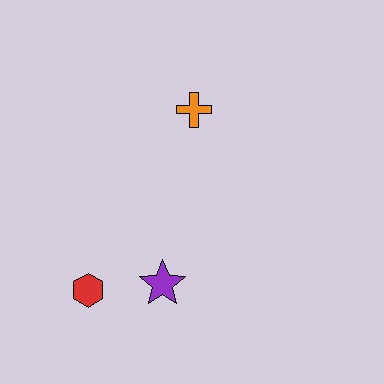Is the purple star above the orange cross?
No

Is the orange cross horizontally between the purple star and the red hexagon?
No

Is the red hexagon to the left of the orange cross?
Yes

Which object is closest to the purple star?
The red hexagon is closest to the purple star.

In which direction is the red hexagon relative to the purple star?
The red hexagon is to the left of the purple star.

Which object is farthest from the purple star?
The orange cross is farthest from the purple star.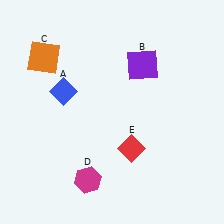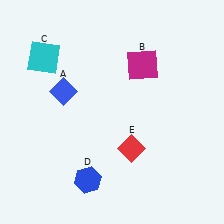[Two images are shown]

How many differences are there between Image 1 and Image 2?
There are 3 differences between the two images.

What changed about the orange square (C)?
In Image 1, C is orange. In Image 2, it changed to cyan.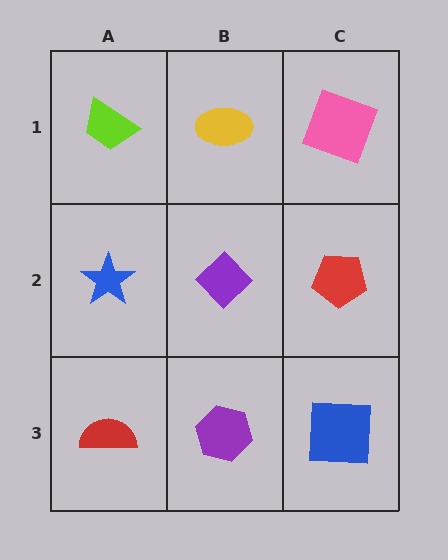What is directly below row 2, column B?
A purple hexagon.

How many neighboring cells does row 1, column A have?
2.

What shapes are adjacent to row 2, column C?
A pink square (row 1, column C), a blue square (row 3, column C), a purple diamond (row 2, column B).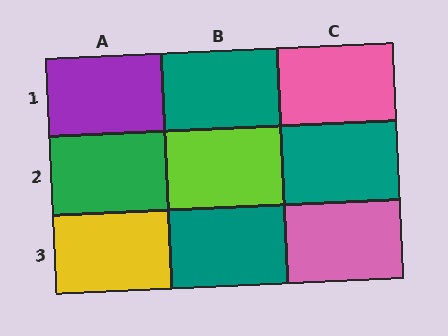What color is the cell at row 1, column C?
Pink.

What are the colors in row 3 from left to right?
Yellow, teal, pink.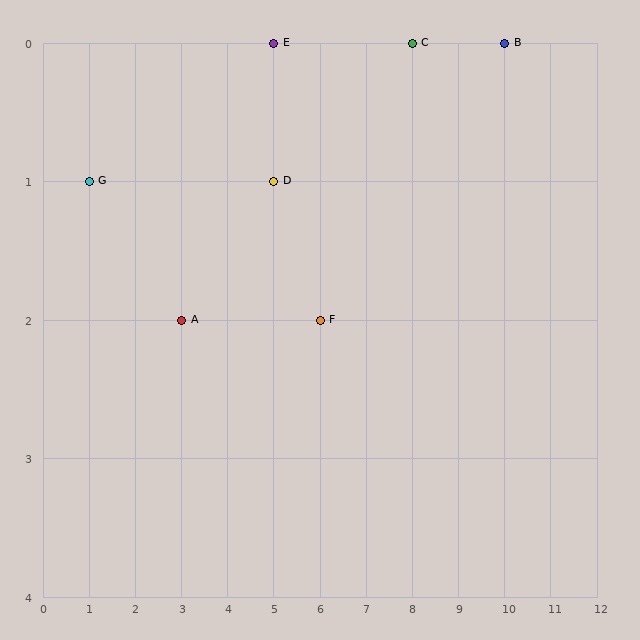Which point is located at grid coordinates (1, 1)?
Point G is at (1, 1).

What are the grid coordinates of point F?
Point F is at grid coordinates (6, 2).